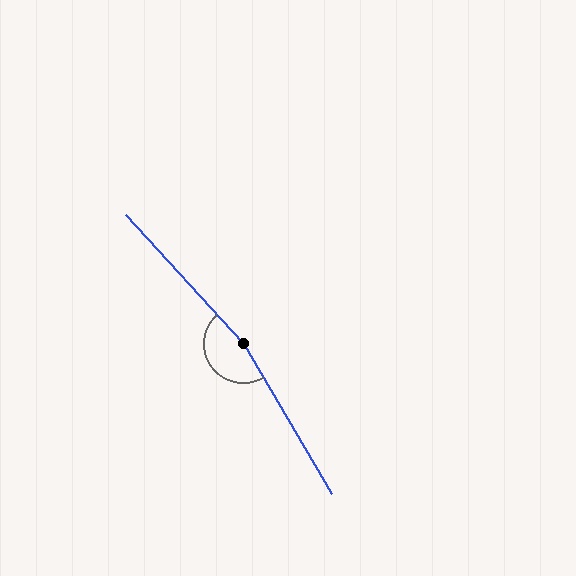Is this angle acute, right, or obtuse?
It is obtuse.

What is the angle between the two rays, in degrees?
Approximately 168 degrees.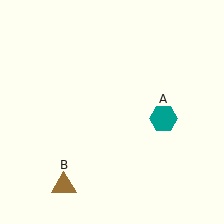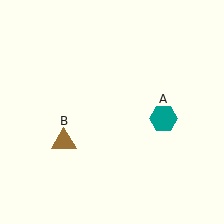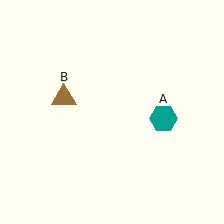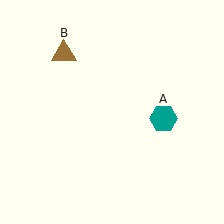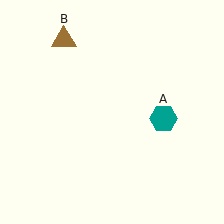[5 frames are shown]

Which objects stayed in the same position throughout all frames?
Teal hexagon (object A) remained stationary.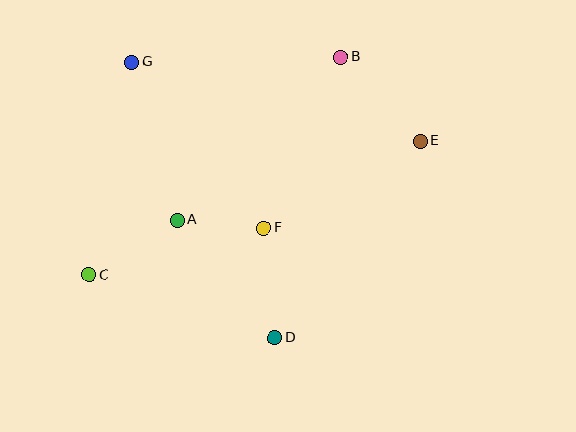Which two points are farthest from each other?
Points C and E are farthest from each other.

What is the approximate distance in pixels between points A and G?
The distance between A and G is approximately 164 pixels.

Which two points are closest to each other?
Points A and F are closest to each other.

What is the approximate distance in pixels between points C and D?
The distance between C and D is approximately 196 pixels.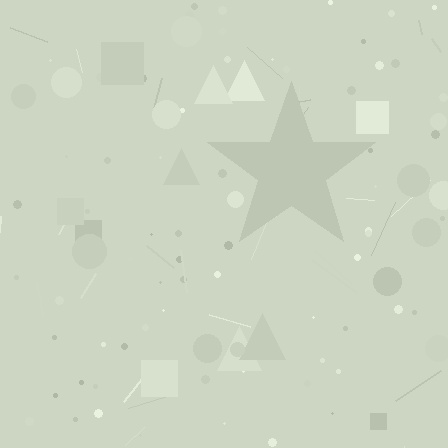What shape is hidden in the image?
A star is hidden in the image.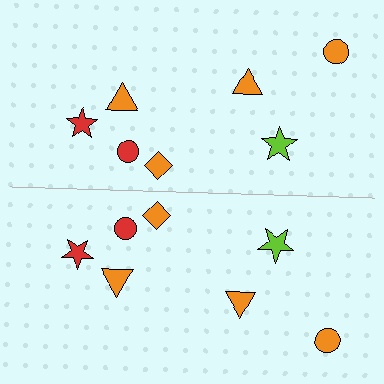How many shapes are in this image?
There are 14 shapes in this image.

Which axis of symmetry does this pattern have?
The pattern has a horizontal axis of symmetry running through the center of the image.